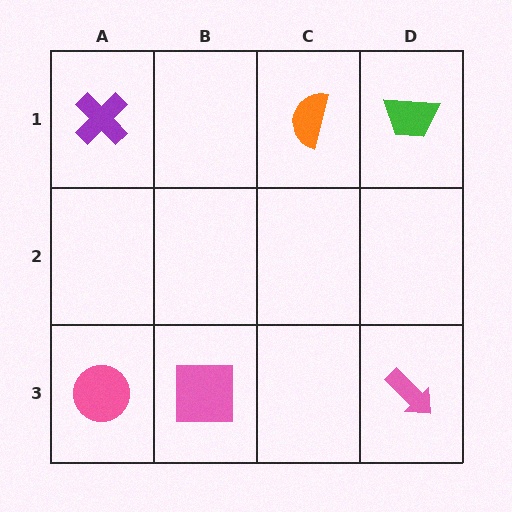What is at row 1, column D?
A green trapezoid.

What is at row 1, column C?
An orange semicircle.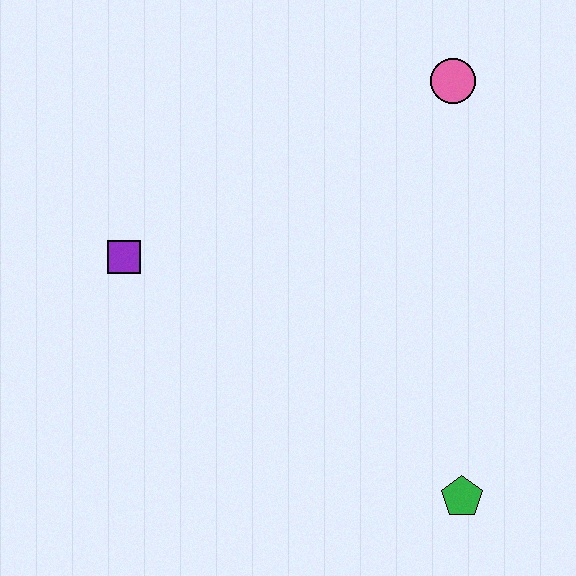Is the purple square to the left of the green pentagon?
Yes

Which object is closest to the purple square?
The pink circle is closest to the purple square.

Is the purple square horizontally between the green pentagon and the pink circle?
No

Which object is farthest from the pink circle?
The green pentagon is farthest from the pink circle.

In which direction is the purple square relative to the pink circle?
The purple square is to the left of the pink circle.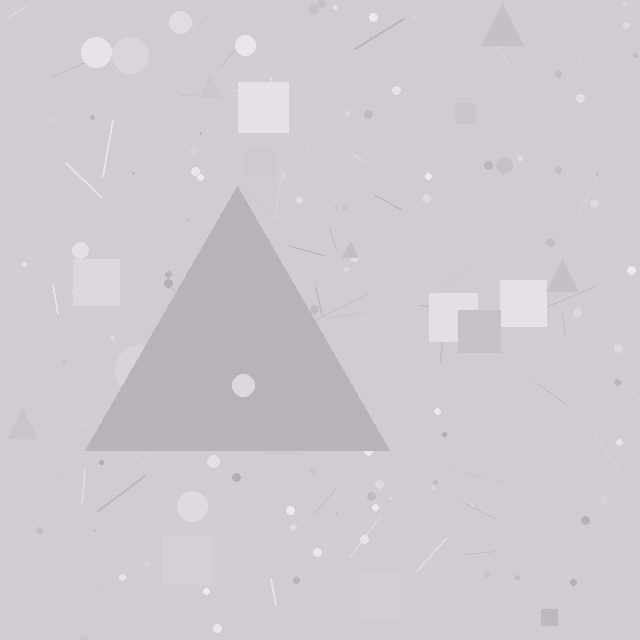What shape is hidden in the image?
A triangle is hidden in the image.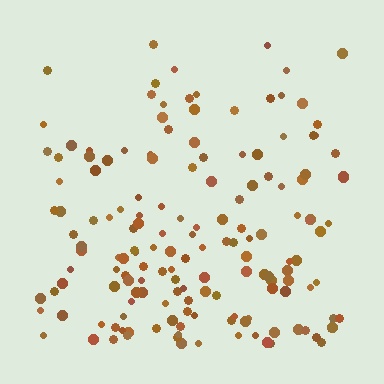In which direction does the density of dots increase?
From top to bottom, with the bottom side densest.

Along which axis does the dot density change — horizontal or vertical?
Vertical.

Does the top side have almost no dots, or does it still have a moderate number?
Still a moderate number, just noticeably fewer than the bottom.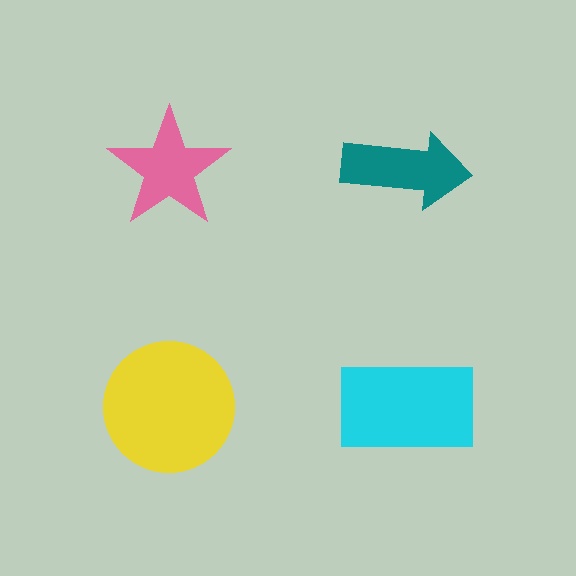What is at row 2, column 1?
A yellow circle.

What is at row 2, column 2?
A cyan rectangle.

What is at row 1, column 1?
A pink star.